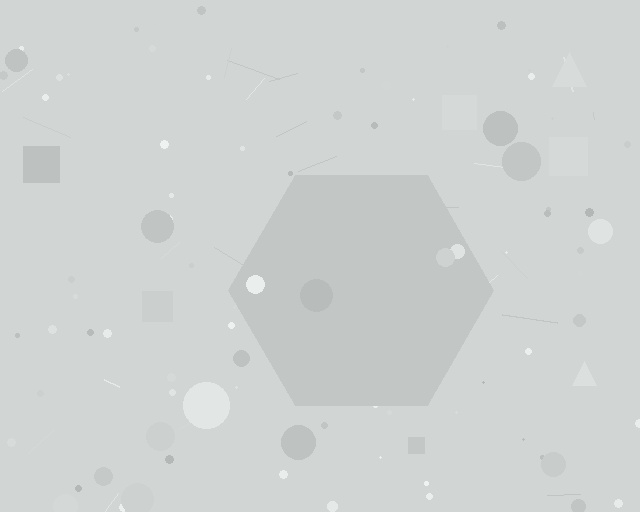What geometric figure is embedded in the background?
A hexagon is embedded in the background.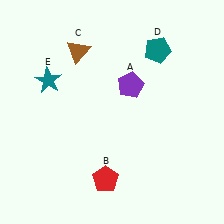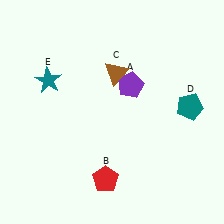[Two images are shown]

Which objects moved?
The objects that moved are: the brown triangle (C), the teal pentagon (D).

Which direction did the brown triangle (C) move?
The brown triangle (C) moved right.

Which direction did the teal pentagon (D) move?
The teal pentagon (D) moved down.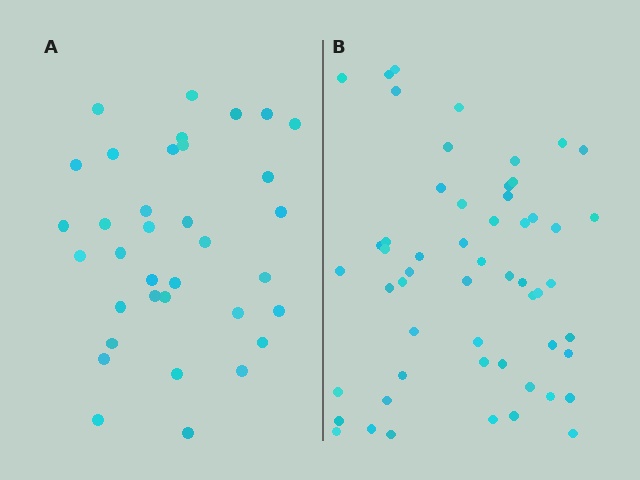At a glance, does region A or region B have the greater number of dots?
Region B (the right region) has more dots.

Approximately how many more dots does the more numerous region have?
Region B has approximately 20 more dots than region A.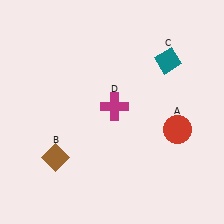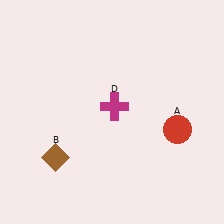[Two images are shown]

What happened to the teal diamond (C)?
The teal diamond (C) was removed in Image 2. It was in the top-right area of Image 1.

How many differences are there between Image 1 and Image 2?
There is 1 difference between the two images.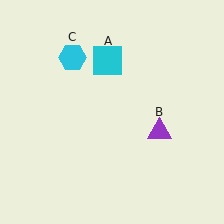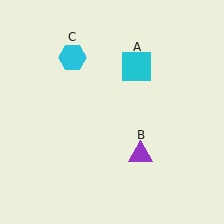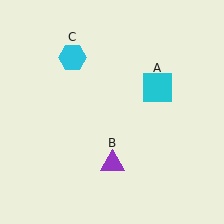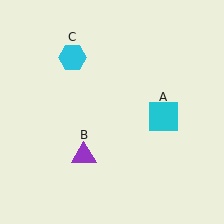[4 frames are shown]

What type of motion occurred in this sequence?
The cyan square (object A), purple triangle (object B) rotated clockwise around the center of the scene.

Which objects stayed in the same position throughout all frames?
Cyan hexagon (object C) remained stationary.